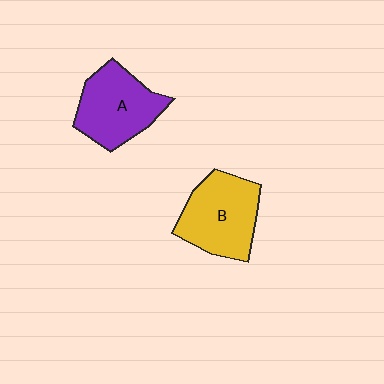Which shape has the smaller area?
Shape A (purple).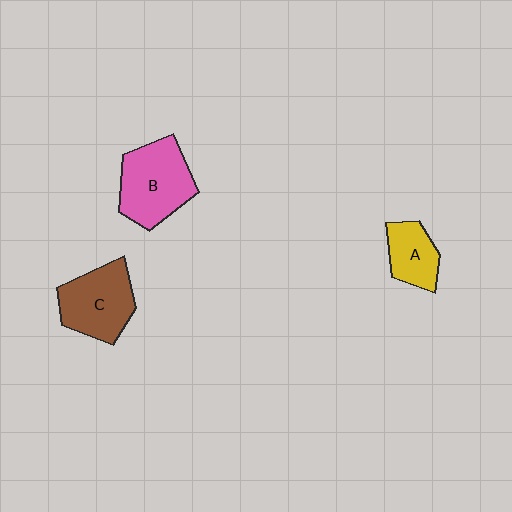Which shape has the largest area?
Shape B (pink).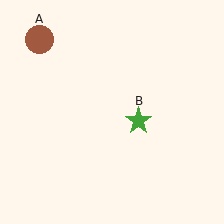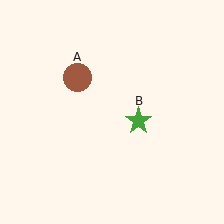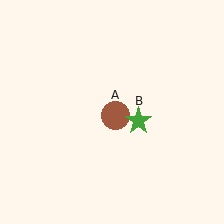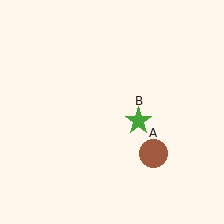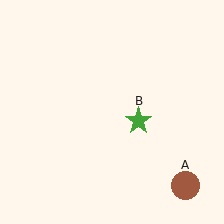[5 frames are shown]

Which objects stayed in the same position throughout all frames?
Green star (object B) remained stationary.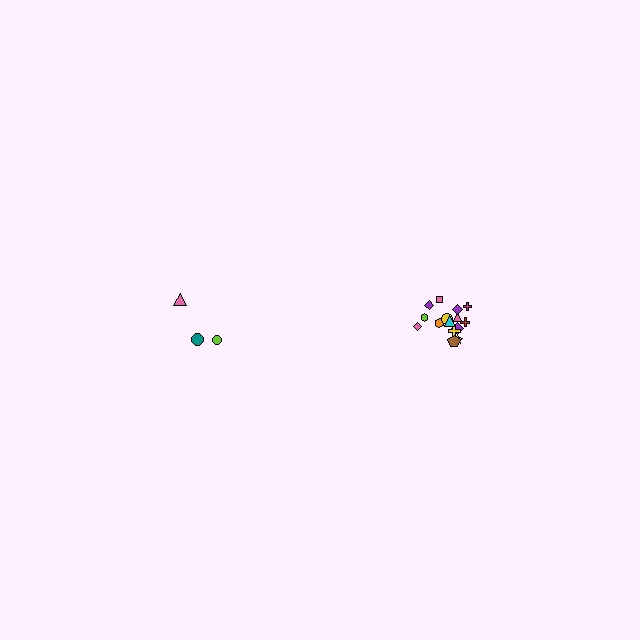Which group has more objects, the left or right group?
The right group.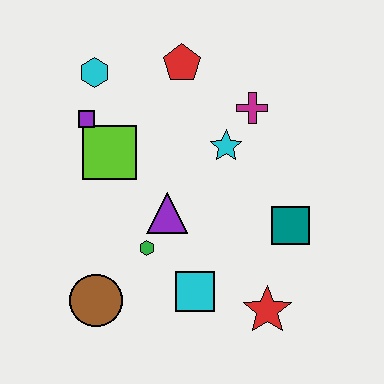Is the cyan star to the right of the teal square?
No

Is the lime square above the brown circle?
Yes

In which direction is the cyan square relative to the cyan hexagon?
The cyan square is below the cyan hexagon.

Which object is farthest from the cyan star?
The brown circle is farthest from the cyan star.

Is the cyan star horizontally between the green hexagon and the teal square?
Yes